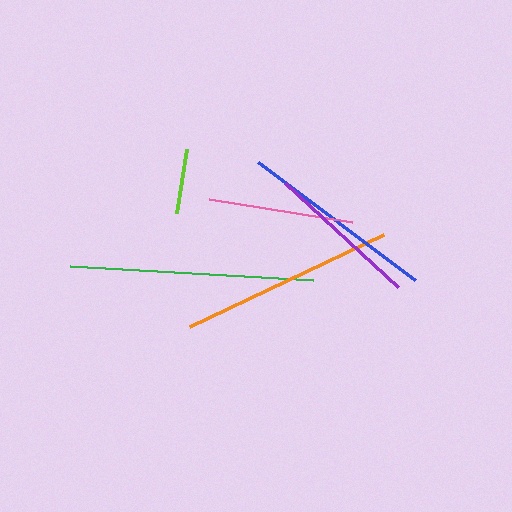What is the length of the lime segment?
The lime segment is approximately 65 pixels long.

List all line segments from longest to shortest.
From longest to shortest: green, orange, blue, purple, pink, lime.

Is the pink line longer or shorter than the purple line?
The purple line is longer than the pink line.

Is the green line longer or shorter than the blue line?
The green line is longer than the blue line.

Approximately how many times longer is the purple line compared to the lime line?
The purple line is approximately 2.4 times the length of the lime line.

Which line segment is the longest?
The green line is the longest at approximately 243 pixels.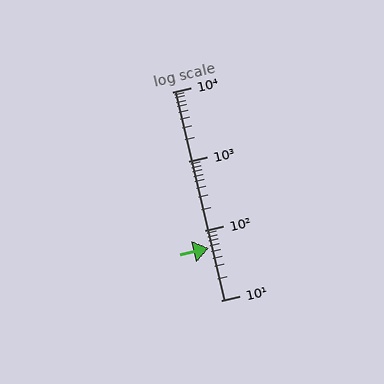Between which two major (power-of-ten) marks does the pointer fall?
The pointer is between 10 and 100.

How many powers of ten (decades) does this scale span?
The scale spans 3 decades, from 10 to 10000.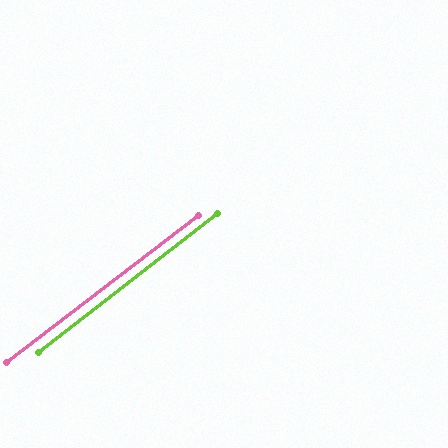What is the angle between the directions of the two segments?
Approximately 1 degree.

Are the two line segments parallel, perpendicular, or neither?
Parallel — their directions differ by only 0.6°.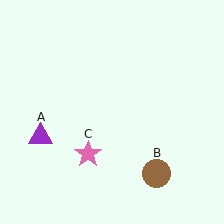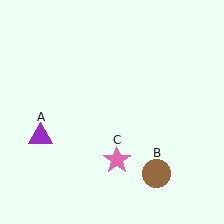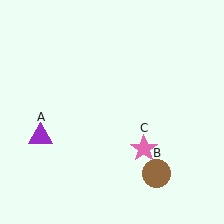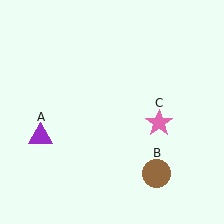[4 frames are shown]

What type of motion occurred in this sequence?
The pink star (object C) rotated counterclockwise around the center of the scene.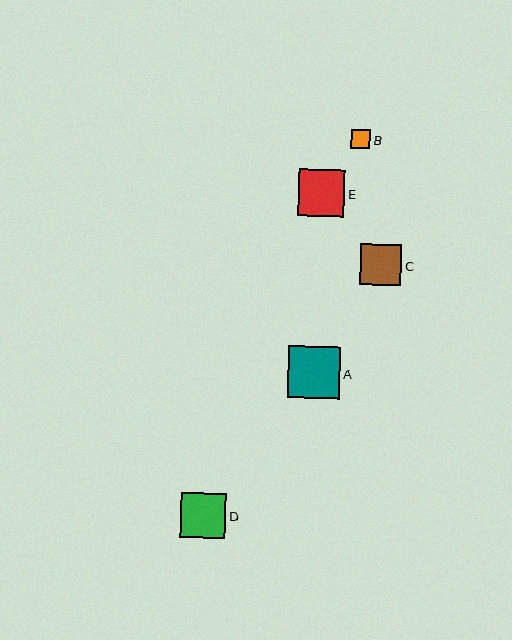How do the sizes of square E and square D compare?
Square E and square D are approximately the same size.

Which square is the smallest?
Square B is the smallest with a size of approximately 19 pixels.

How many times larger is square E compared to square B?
Square E is approximately 2.4 times the size of square B.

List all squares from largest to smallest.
From largest to smallest: A, E, D, C, B.